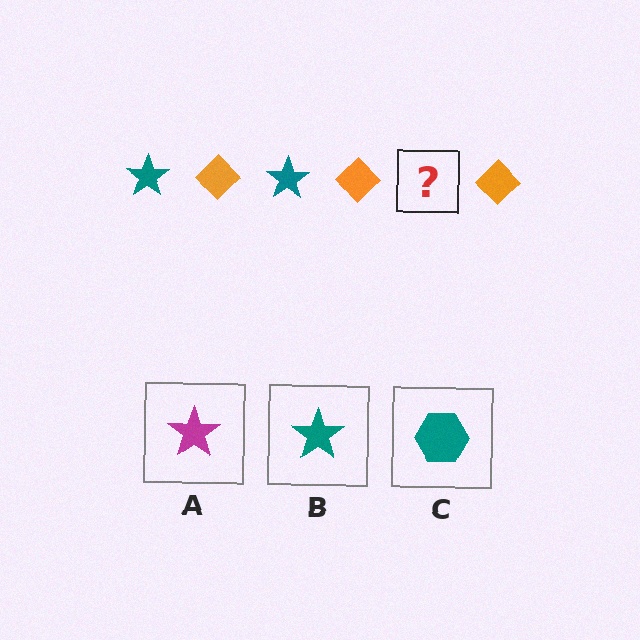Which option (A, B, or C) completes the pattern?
B.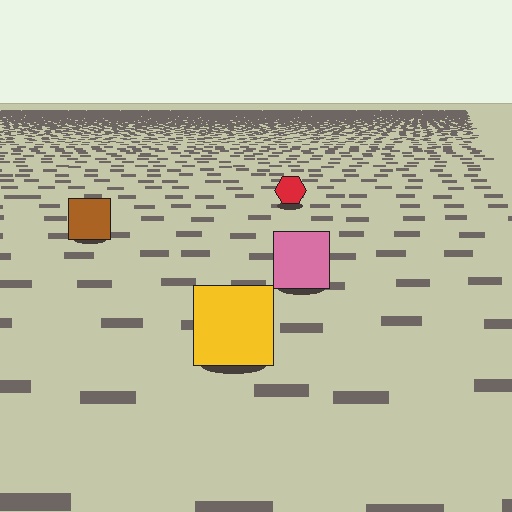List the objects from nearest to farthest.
From nearest to farthest: the yellow square, the pink square, the brown square, the red hexagon.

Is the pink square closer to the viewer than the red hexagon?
Yes. The pink square is closer — you can tell from the texture gradient: the ground texture is coarser near it.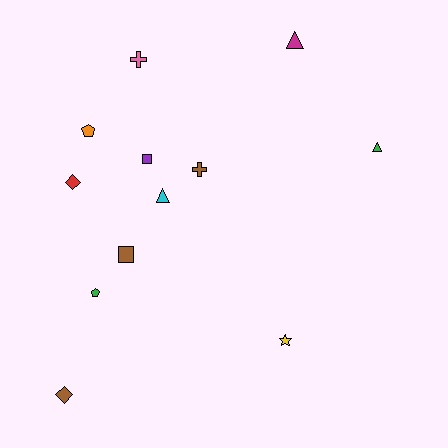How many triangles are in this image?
There are 3 triangles.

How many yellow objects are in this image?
There is 1 yellow object.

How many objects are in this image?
There are 12 objects.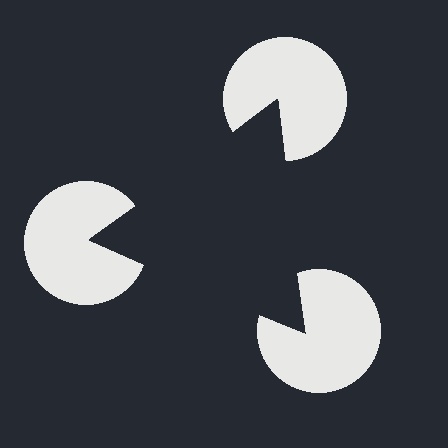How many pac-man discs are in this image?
There are 3 — one at each vertex of the illusory triangle.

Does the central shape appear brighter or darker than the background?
It typically appears slightly darker than the background, even though no actual brightness change is drawn.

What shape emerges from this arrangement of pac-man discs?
An illusory triangle — its edges are inferred from the aligned wedge cuts in the pac-man discs, not physically drawn.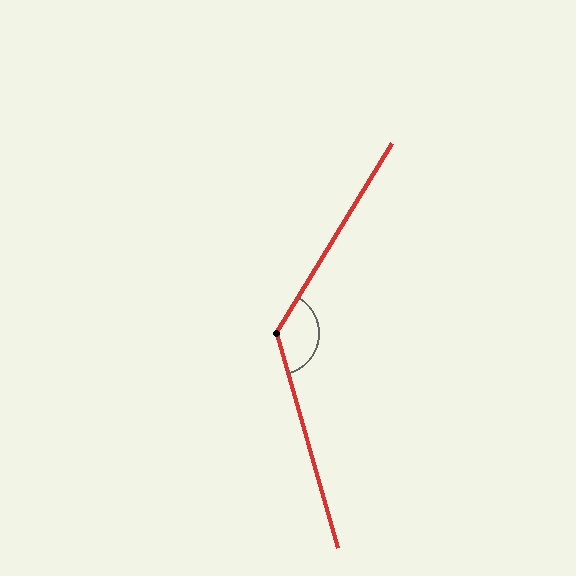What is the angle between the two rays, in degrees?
Approximately 133 degrees.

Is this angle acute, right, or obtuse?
It is obtuse.